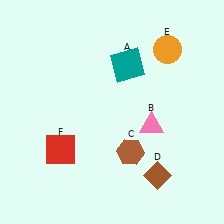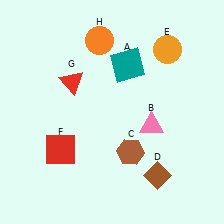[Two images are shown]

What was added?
A red triangle (G), an orange circle (H) were added in Image 2.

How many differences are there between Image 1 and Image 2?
There are 2 differences between the two images.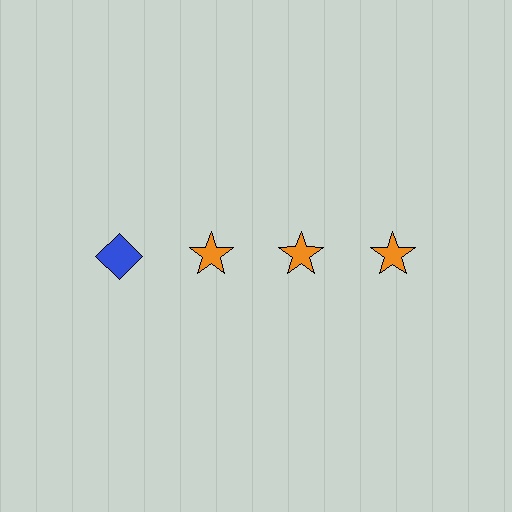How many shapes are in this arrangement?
There are 4 shapes arranged in a grid pattern.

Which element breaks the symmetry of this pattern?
The blue diamond in the top row, leftmost column breaks the symmetry. All other shapes are orange stars.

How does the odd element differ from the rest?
It differs in both color (blue instead of orange) and shape (diamond instead of star).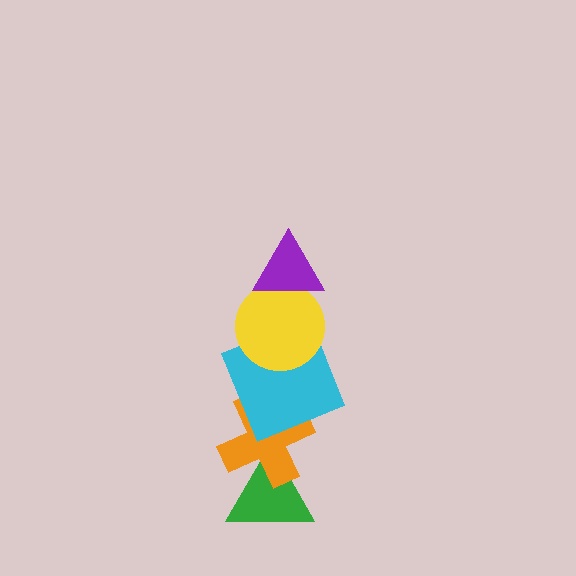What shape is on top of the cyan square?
The yellow circle is on top of the cyan square.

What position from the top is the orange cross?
The orange cross is 4th from the top.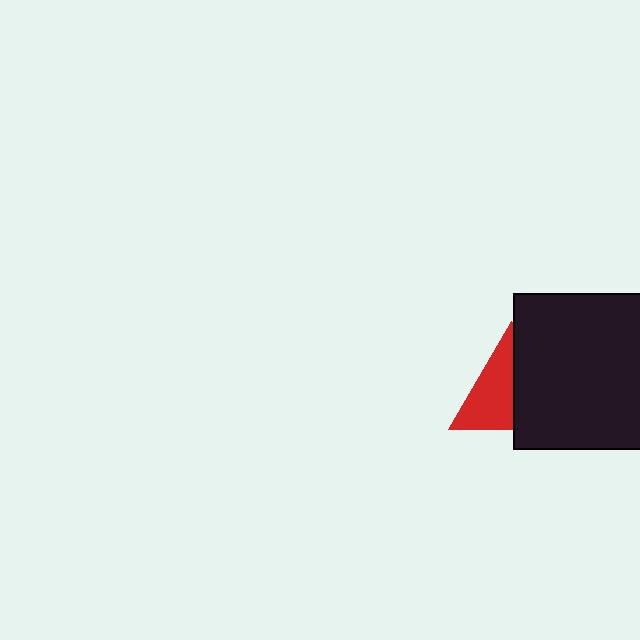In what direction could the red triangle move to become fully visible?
The red triangle could move left. That would shift it out from behind the black square entirely.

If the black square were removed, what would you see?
You would see the complete red triangle.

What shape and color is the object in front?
The object in front is a black square.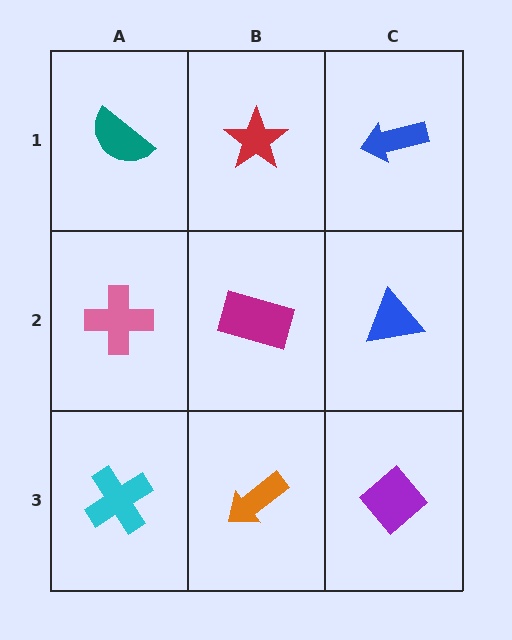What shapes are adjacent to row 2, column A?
A teal semicircle (row 1, column A), a cyan cross (row 3, column A), a magenta rectangle (row 2, column B).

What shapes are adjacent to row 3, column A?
A pink cross (row 2, column A), an orange arrow (row 3, column B).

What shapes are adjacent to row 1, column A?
A pink cross (row 2, column A), a red star (row 1, column B).